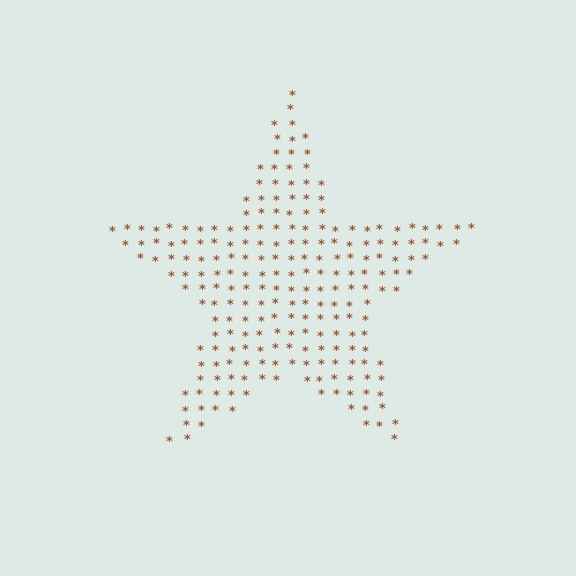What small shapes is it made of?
It is made of small asterisks.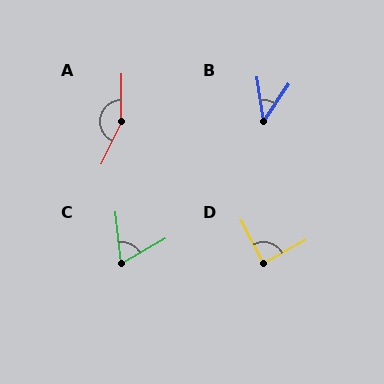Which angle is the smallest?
B, at approximately 43 degrees.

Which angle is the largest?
A, at approximately 156 degrees.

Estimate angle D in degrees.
Approximately 88 degrees.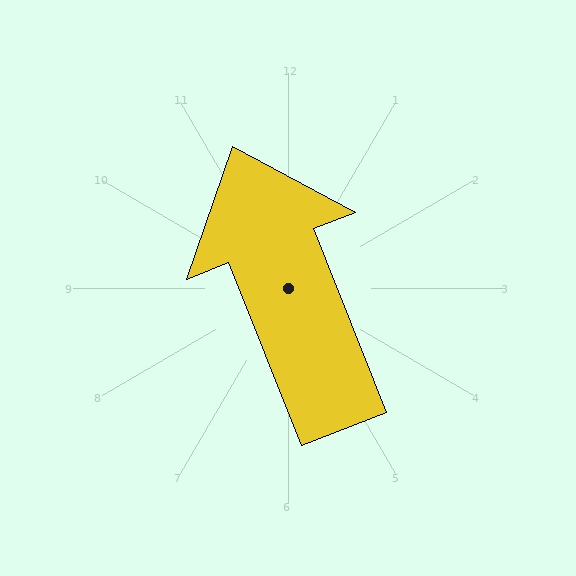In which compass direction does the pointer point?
North.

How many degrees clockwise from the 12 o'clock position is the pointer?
Approximately 338 degrees.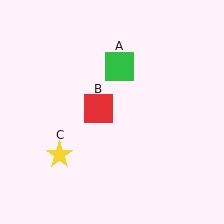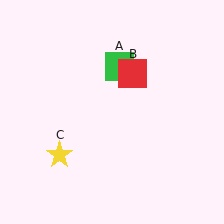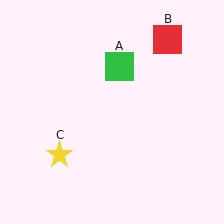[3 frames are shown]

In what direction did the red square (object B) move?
The red square (object B) moved up and to the right.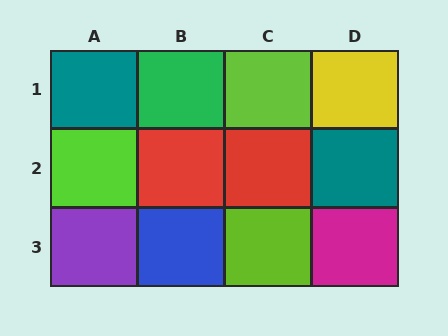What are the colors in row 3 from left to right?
Purple, blue, lime, magenta.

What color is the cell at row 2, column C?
Red.